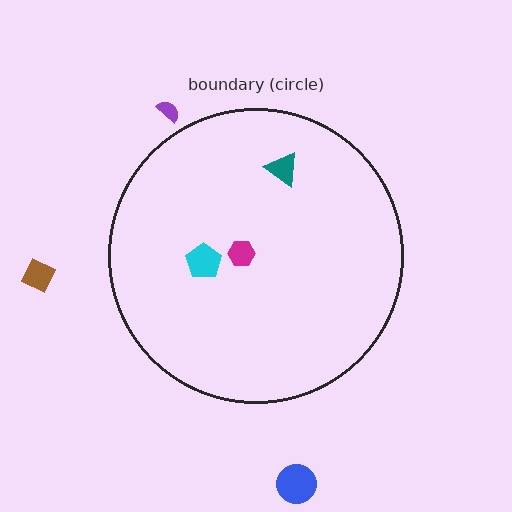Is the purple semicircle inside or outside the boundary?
Outside.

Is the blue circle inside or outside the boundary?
Outside.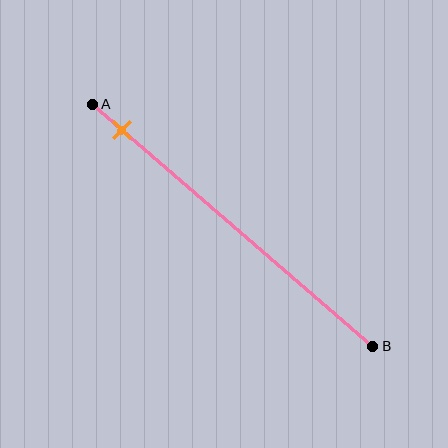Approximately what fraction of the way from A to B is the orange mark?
The orange mark is approximately 10% of the way from A to B.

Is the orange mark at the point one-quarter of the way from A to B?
No, the mark is at about 10% from A, not at the 25% one-quarter point.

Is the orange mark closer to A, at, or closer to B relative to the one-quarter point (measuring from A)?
The orange mark is closer to point A than the one-quarter point of segment AB.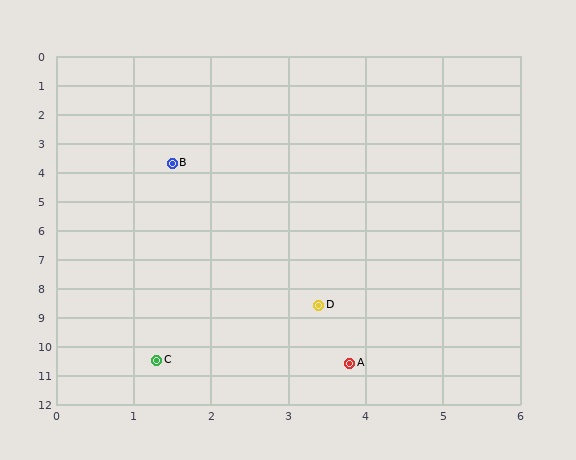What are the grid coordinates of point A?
Point A is at approximately (3.8, 10.6).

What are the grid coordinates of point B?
Point B is at approximately (1.5, 3.7).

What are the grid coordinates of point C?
Point C is at approximately (1.3, 10.5).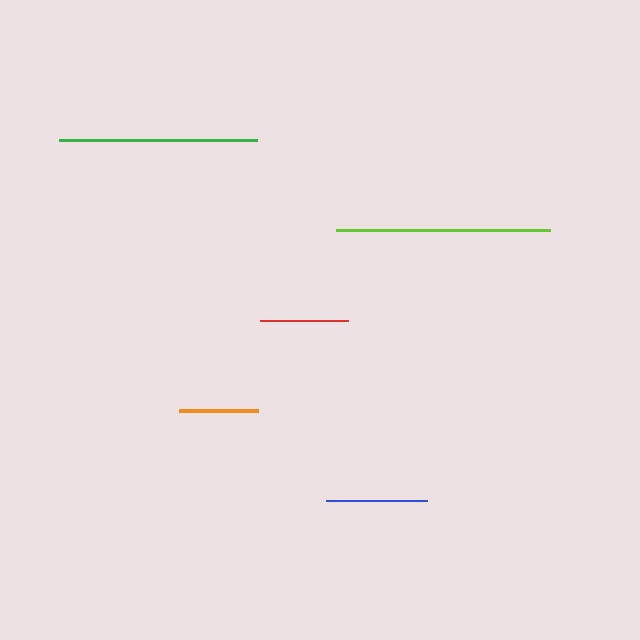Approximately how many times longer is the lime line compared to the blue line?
The lime line is approximately 2.1 times the length of the blue line.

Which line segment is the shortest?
The orange line is the shortest at approximately 79 pixels.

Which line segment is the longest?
The lime line is the longest at approximately 214 pixels.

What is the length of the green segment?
The green segment is approximately 198 pixels long.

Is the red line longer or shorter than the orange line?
The red line is longer than the orange line.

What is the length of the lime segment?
The lime segment is approximately 214 pixels long.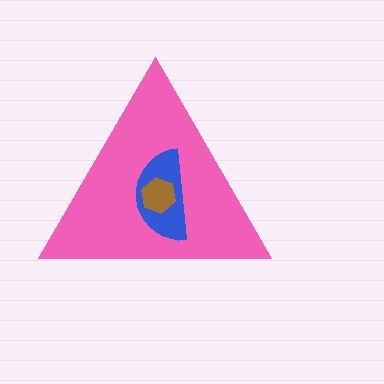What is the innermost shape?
The brown hexagon.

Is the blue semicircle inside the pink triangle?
Yes.